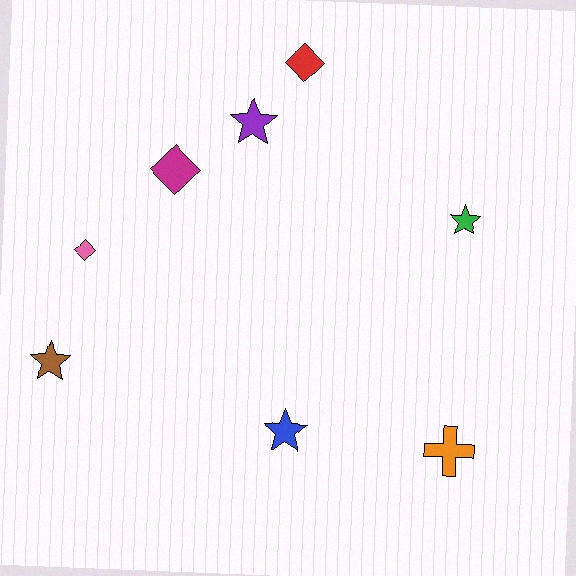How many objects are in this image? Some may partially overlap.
There are 8 objects.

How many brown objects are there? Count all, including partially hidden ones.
There is 1 brown object.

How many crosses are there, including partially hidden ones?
There is 1 cross.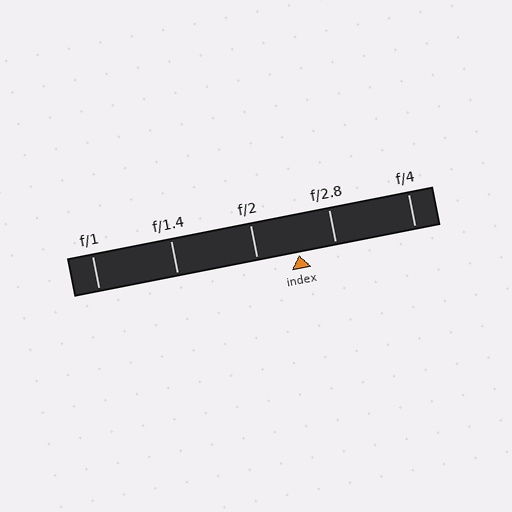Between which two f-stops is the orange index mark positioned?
The index mark is between f/2 and f/2.8.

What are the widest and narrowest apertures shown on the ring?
The widest aperture shown is f/1 and the narrowest is f/4.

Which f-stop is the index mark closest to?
The index mark is closest to f/2.8.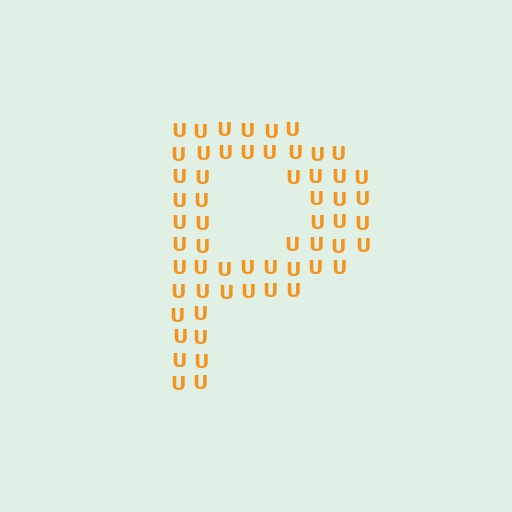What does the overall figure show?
The overall figure shows the letter P.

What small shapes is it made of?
It is made of small letter U's.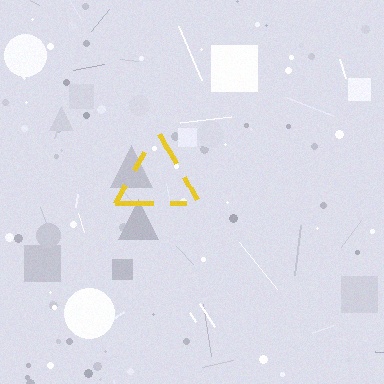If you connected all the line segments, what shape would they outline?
They would outline a triangle.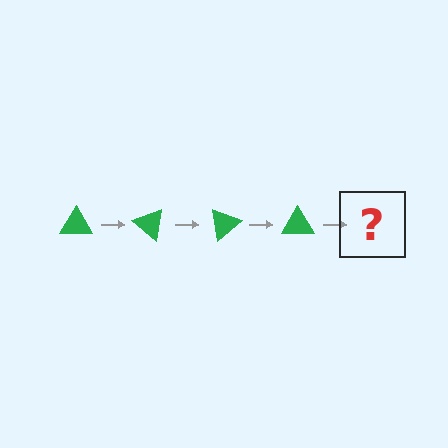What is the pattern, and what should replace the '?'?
The pattern is that the triangle rotates 40 degrees each step. The '?' should be a green triangle rotated 160 degrees.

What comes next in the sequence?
The next element should be a green triangle rotated 160 degrees.